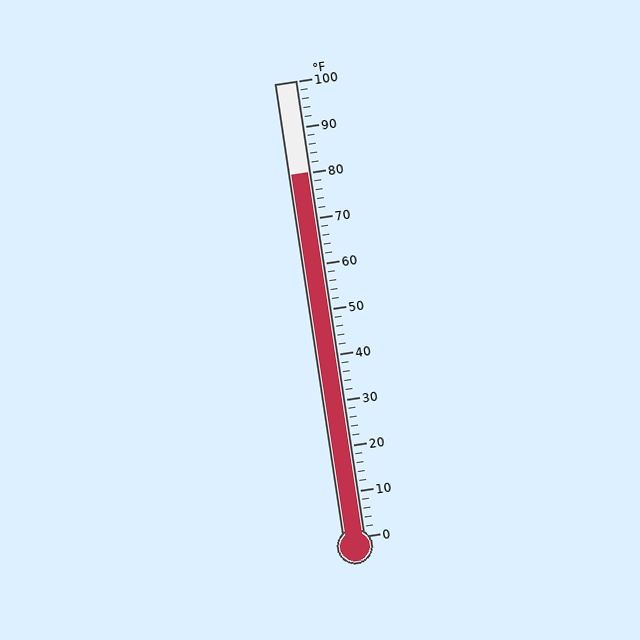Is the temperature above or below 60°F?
The temperature is above 60°F.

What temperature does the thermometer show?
The thermometer shows approximately 80°F.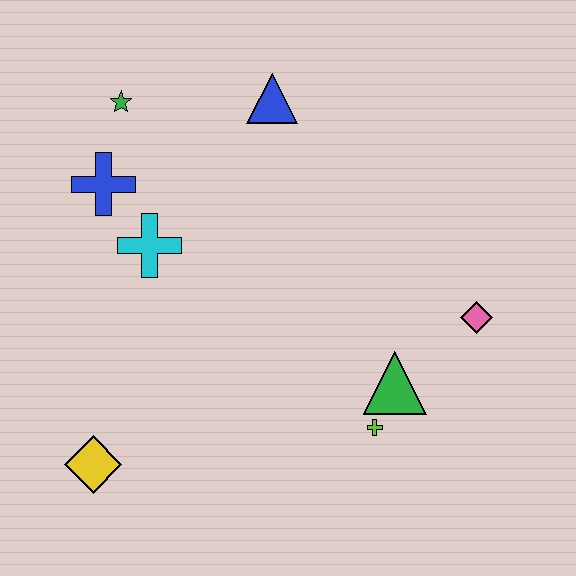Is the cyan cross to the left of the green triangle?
Yes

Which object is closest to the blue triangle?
The green star is closest to the blue triangle.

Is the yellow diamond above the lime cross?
No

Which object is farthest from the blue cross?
The pink diamond is farthest from the blue cross.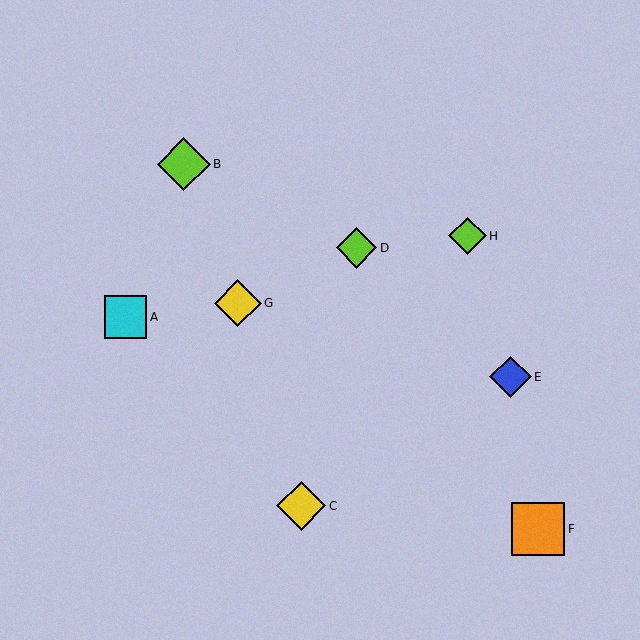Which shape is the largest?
The orange square (labeled F) is the largest.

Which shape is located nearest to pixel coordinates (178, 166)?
The lime diamond (labeled B) at (184, 164) is nearest to that location.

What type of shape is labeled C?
Shape C is a yellow diamond.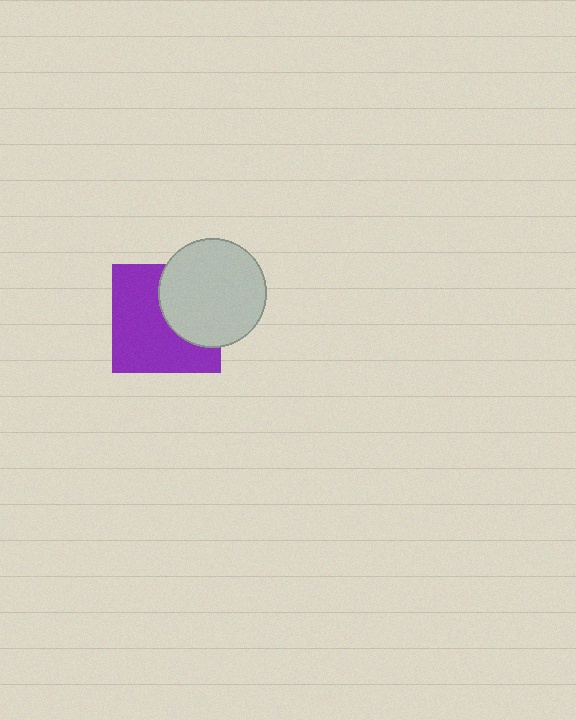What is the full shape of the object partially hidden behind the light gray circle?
The partially hidden object is a purple square.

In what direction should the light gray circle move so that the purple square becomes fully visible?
The light gray circle should move right. That is the shortest direction to clear the overlap and leave the purple square fully visible.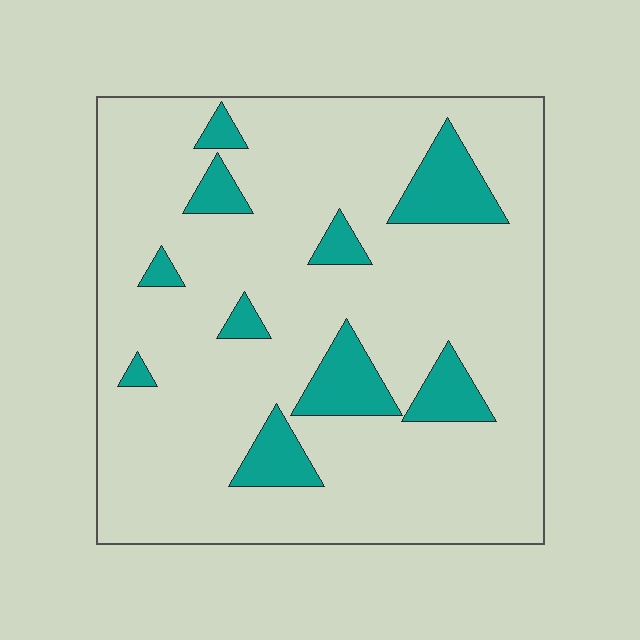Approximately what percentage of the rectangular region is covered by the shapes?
Approximately 15%.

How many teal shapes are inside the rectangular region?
10.